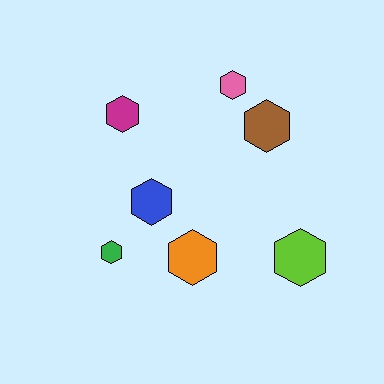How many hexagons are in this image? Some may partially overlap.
There are 7 hexagons.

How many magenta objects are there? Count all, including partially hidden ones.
There is 1 magenta object.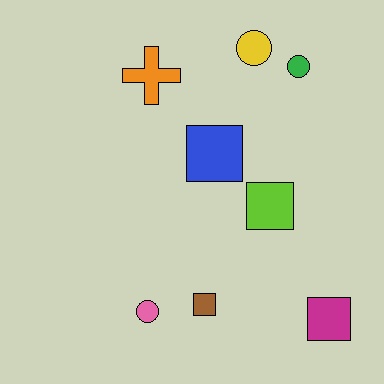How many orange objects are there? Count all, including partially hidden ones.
There is 1 orange object.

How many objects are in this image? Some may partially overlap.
There are 8 objects.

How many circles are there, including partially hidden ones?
There are 3 circles.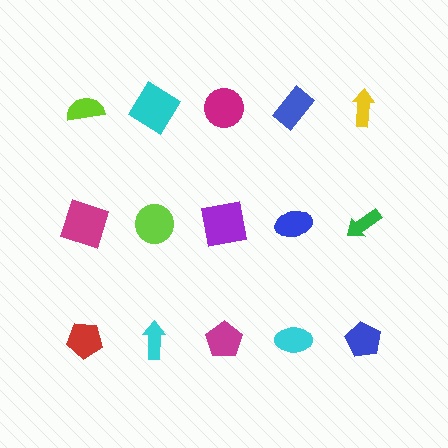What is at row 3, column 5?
A blue pentagon.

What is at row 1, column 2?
A cyan diamond.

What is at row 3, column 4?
A cyan ellipse.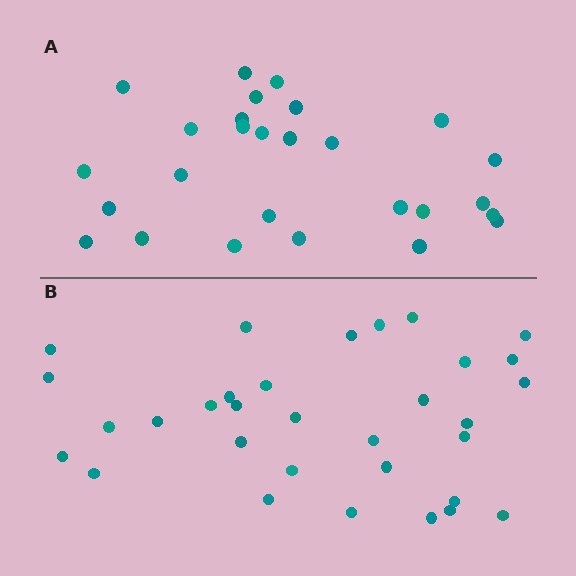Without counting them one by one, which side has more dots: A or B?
Region B (the bottom region) has more dots.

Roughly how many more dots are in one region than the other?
Region B has about 5 more dots than region A.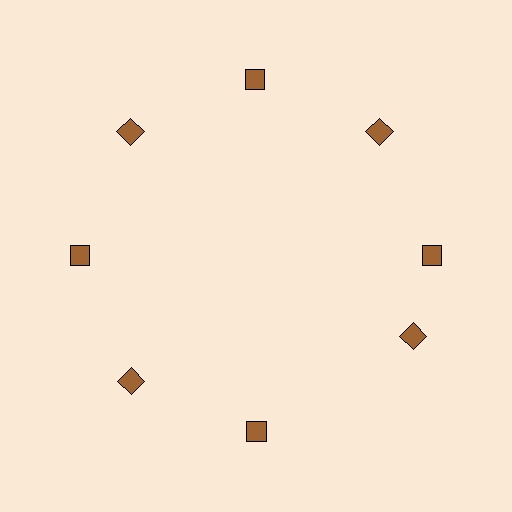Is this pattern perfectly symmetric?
No. The 8 brown diamonds are arranged in a ring, but one element near the 4 o'clock position is rotated out of alignment along the ring, breaking the 8-fold rotational symmetry.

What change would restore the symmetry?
The symmetry would be restored by rotating it back into even spacing with its neighbors so that all 8 diamonds sit at equal angles and equal distance from the center.